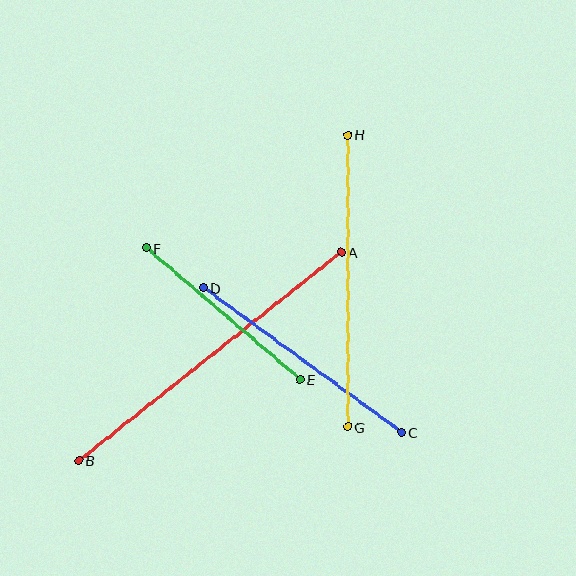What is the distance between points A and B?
The distance is approximately 335 pixels.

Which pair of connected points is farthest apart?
Points A and B are farthest apart.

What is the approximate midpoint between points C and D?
The midpoint is at approximately (302, 360) pixels.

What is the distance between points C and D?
The distance is approximately 245 pixels.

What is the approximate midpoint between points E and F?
The midpoint is at approximately (223, 313) pixels.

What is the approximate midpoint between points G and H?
The midpoint is at approximately (348, 281) pixels.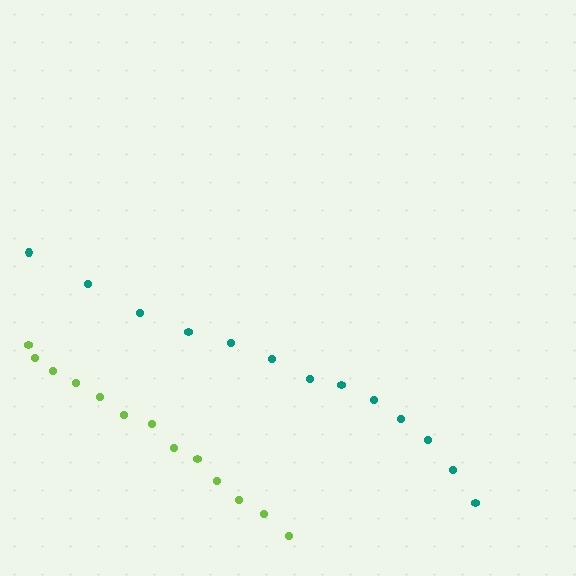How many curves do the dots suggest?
There are 2 distinct paths.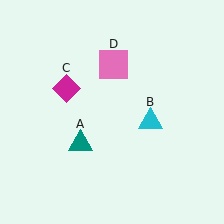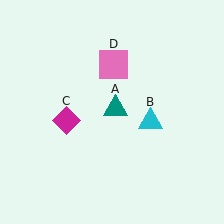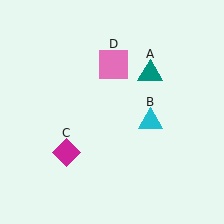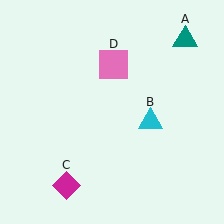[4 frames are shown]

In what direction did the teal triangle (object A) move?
The teal triangle (object A) moved up and to the right.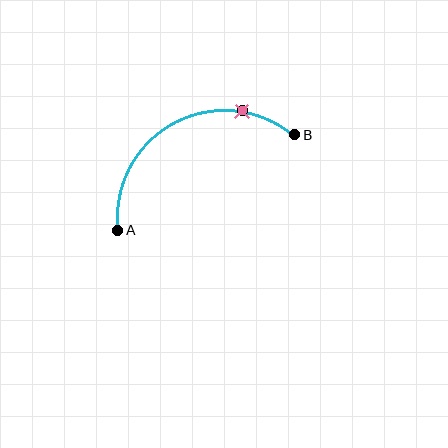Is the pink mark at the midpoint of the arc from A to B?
No. The pink mark lies on the arc but is closer to endpoint B. The arc midpoint would be at the point on the curve equidistant along the arc from both A and B.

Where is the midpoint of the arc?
The arc midpoint is the point on the curve farthest from the straight line joining A and B. It sits above that line.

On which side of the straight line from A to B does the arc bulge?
The arc bulges above the straight line connecting A and B.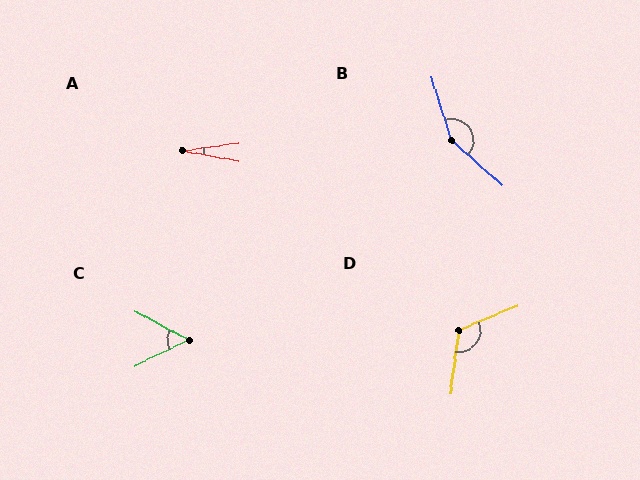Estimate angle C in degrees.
Approximately 54 degrees.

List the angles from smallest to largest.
A (18°), C (54°), D (120°), B (149°).